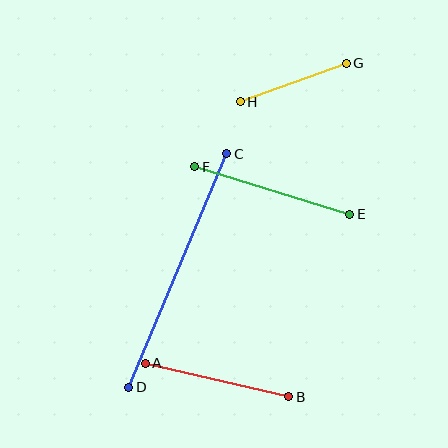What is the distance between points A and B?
The distance is approximately 147 pixels.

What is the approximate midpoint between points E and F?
The midpoint is at approximately (272, 190) pixels.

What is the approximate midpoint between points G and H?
The midpoint is at approximately (293, 83) pixels.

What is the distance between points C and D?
The distance is approximately 253 pixels.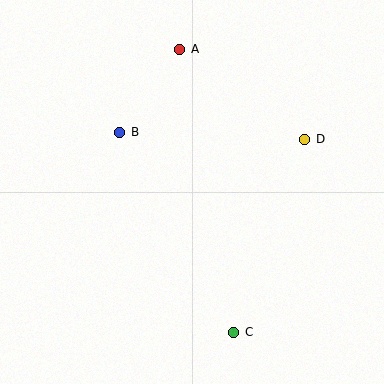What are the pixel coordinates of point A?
Point A is at (180, 49).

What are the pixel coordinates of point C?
Point C is at (234, 332).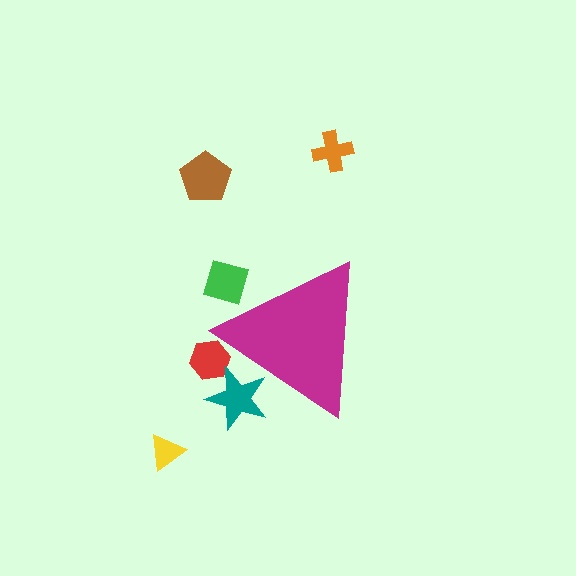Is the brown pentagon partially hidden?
No, the brown pentagon is fully visible.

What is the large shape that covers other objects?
A magenta triangle.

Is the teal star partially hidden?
Yes, the teal star is partially hidden behind the magenta triangle.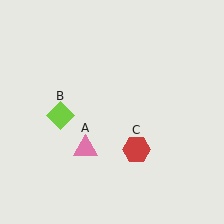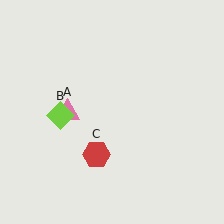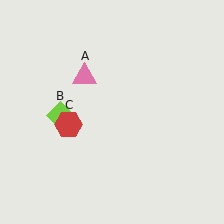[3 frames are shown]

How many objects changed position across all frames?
2 objects changed position: pink triangle (object A), red hexagon (object C).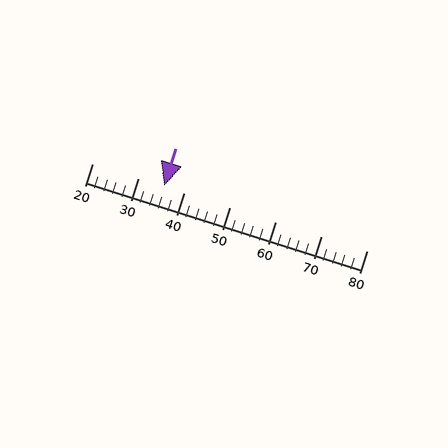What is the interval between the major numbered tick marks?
The major tick marks are spaced 10 units apart.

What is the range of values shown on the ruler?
The ruler shows values from 20 to 80.